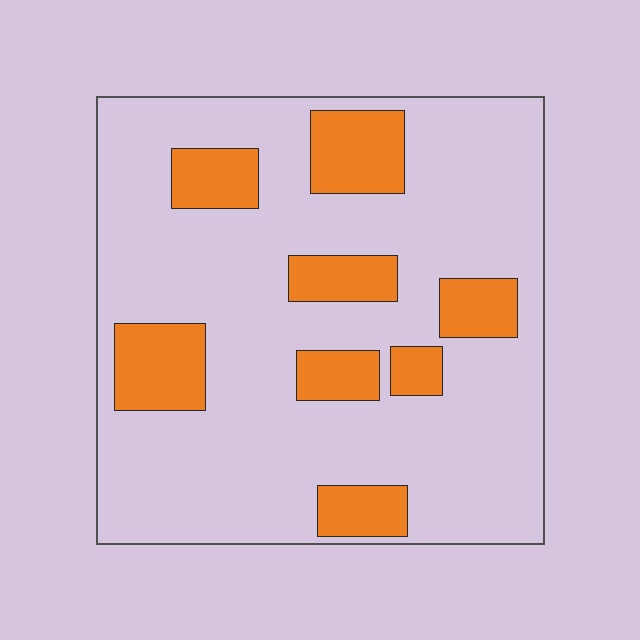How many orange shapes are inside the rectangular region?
8.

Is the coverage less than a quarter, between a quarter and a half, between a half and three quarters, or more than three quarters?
Less than a quarter.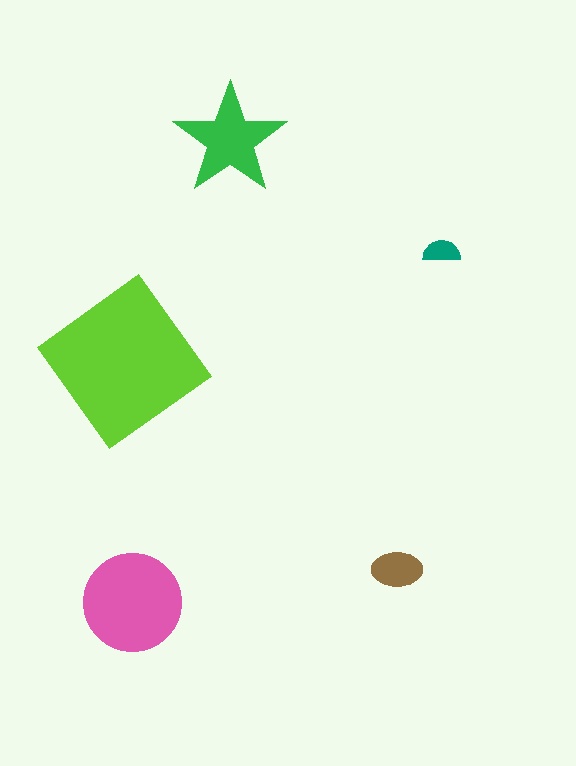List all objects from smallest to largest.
The teal semicircle, the brown ellipse, the green star, the pink circle, the lime diamond.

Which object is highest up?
The green star is topmost.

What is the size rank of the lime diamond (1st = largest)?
1st.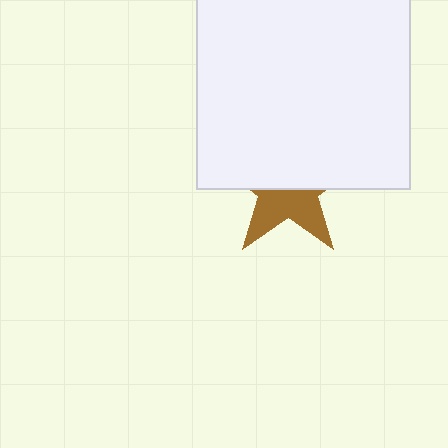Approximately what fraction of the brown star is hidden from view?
Roughly 58% of the brown star is hidden behind the white square.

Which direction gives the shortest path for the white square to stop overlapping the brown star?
Moving up gives the shortest separation.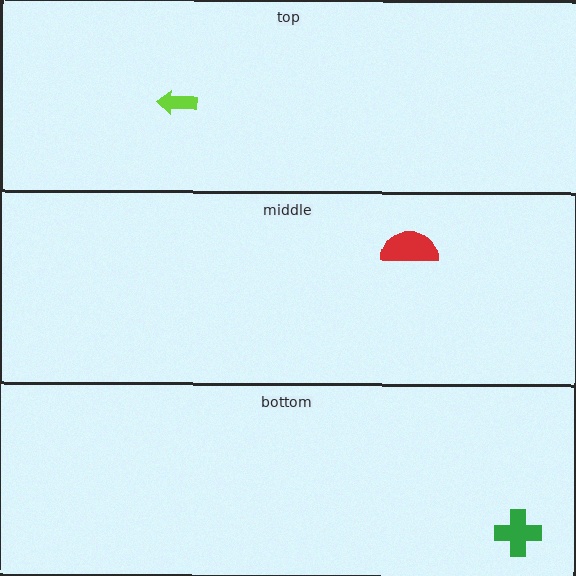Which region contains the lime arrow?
The top region.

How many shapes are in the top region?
1.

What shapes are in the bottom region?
The green cross.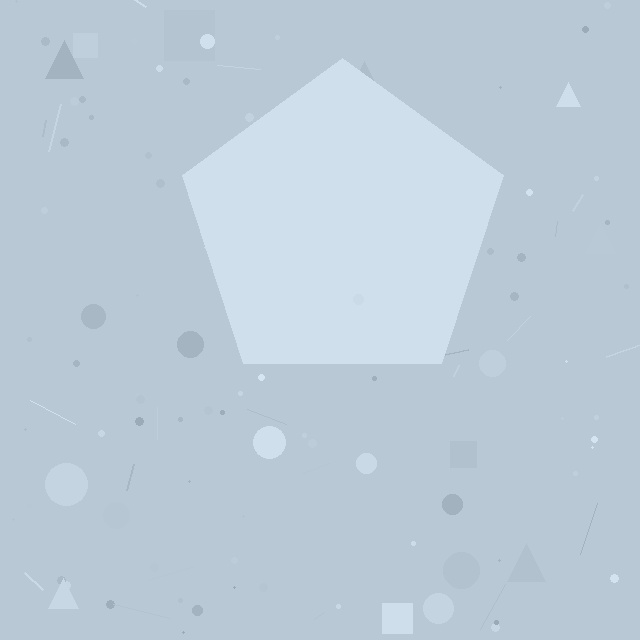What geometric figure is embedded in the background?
A pentagon is embedded in the background.